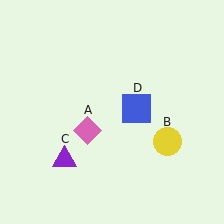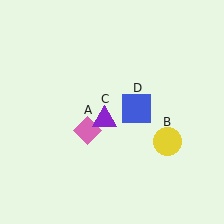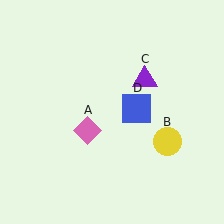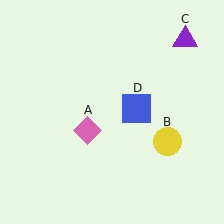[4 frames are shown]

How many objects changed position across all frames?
1 object changed position: purple triangle (object C).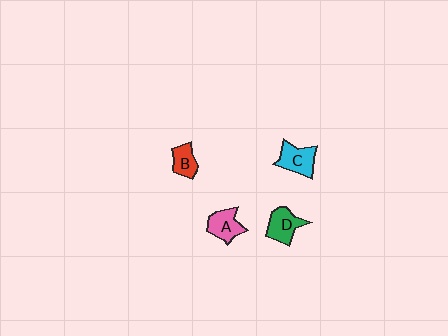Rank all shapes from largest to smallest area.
From largest to smallest: C (cyan), D (green), A (pink), B (red).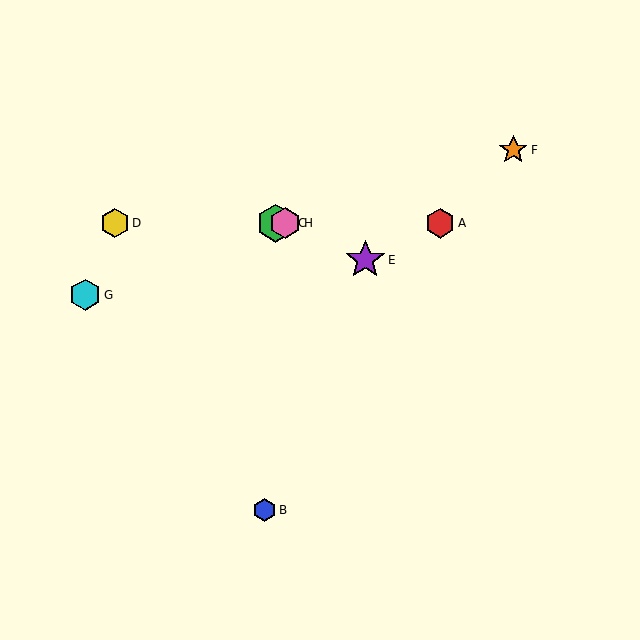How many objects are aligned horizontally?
4 objects (A, C, D, H) are aligned horizontally.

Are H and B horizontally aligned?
No, H is at y≈223 and B is at y≈510.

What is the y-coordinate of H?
Object H is at y≈223.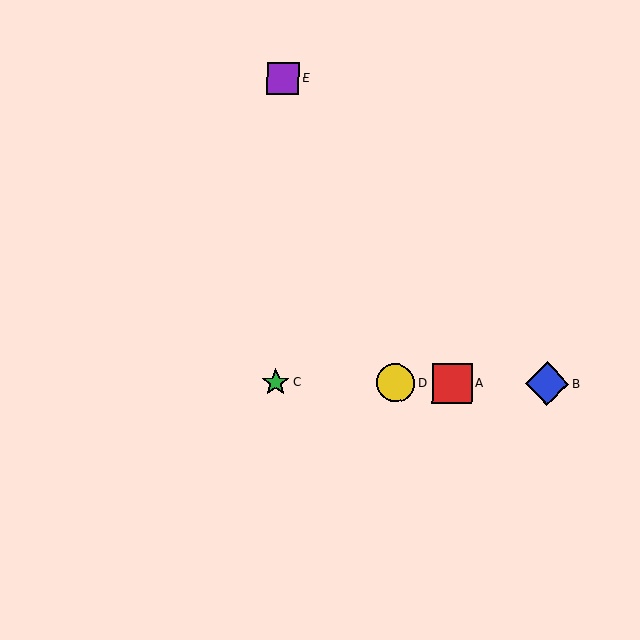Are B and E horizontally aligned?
No, B is at y≈384 and E is at y≈78.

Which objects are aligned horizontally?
Objects A, B, C, D are aligned horizontally.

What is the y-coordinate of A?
Object A is at y≈383.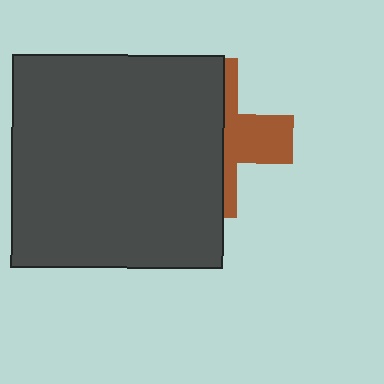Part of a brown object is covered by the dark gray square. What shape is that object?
It is a cross.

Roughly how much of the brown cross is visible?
A small part of it is visible (roughly 37%).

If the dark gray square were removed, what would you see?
You would see the complete brown cross.